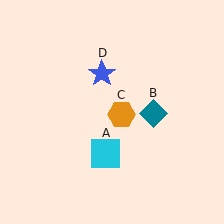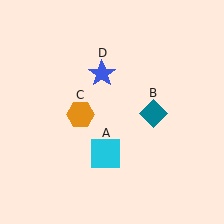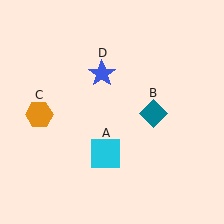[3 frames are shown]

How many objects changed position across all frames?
1 object changed position: orange hexagon (object C).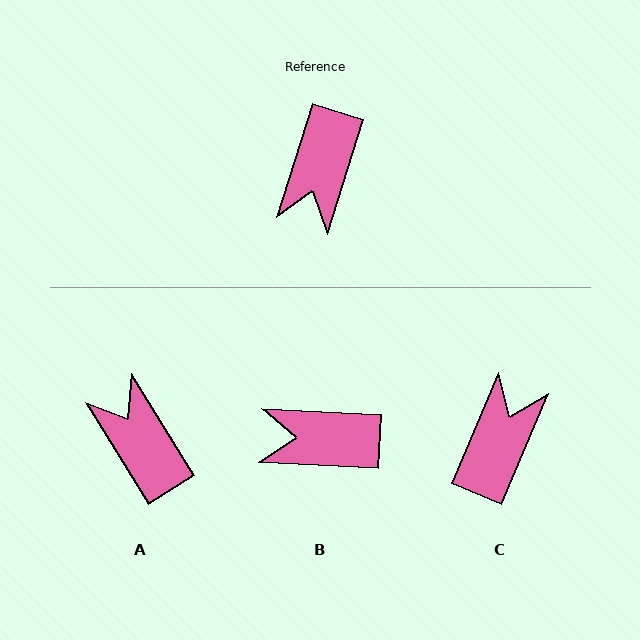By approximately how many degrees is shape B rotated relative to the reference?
Approximately 75 degrees clockwise.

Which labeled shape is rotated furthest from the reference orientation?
C, about 175 degrees away.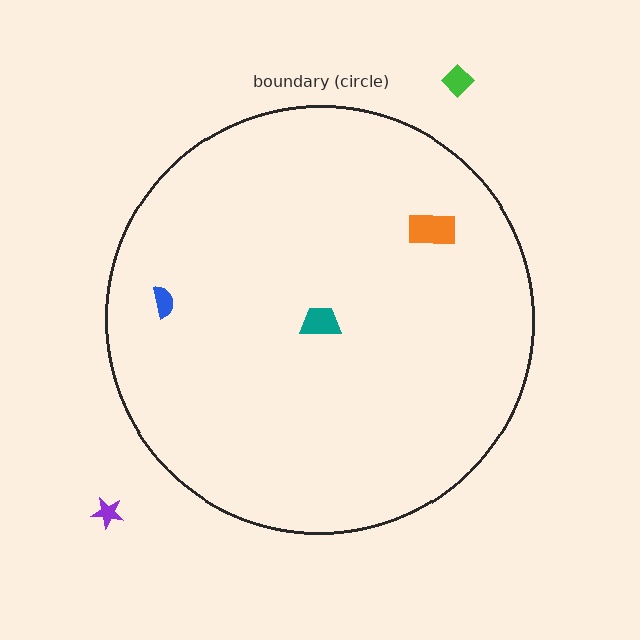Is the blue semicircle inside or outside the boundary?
Inside.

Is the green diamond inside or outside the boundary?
Outside.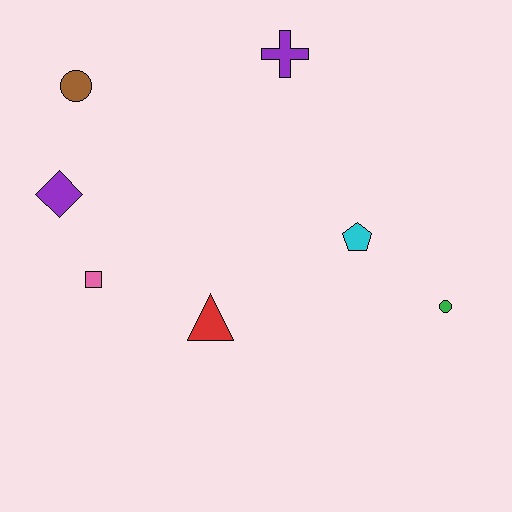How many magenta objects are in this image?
There are no magenta objects.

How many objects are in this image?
There are 7 objects.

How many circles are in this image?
There are 2 circles.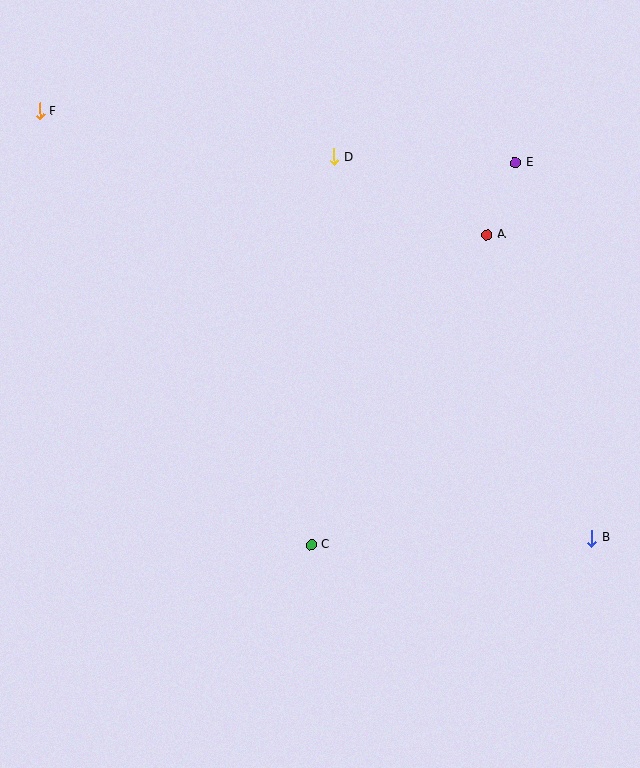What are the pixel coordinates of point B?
Point B is at (592, 538).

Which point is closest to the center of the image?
Point C at (311, 544) is closest to the center.